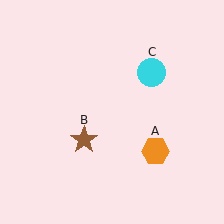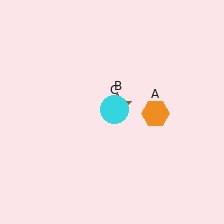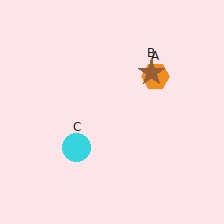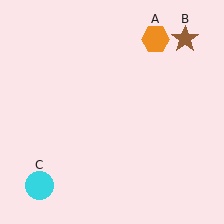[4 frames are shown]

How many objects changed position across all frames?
3 objects changed position: orange hexagon (object A), brown star (object B), cyan circle (object C).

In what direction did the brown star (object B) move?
The brown star (object B) moved up and to the right.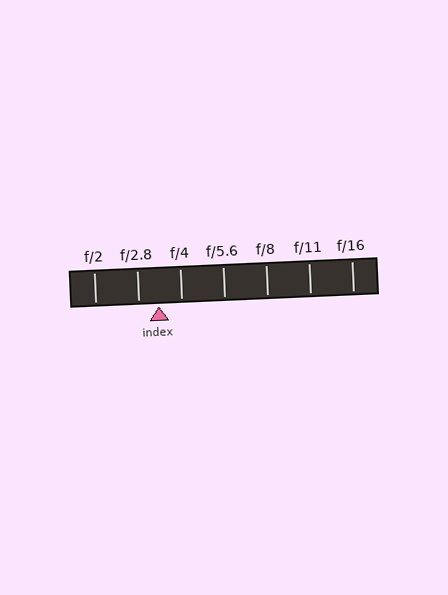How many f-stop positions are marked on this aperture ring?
There are 7 f-stop positions marked.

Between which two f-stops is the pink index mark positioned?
The index mark is between f/2.8 and f/4.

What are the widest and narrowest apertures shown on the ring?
The widest aperture shown is f/2 and the narrowest is f/16.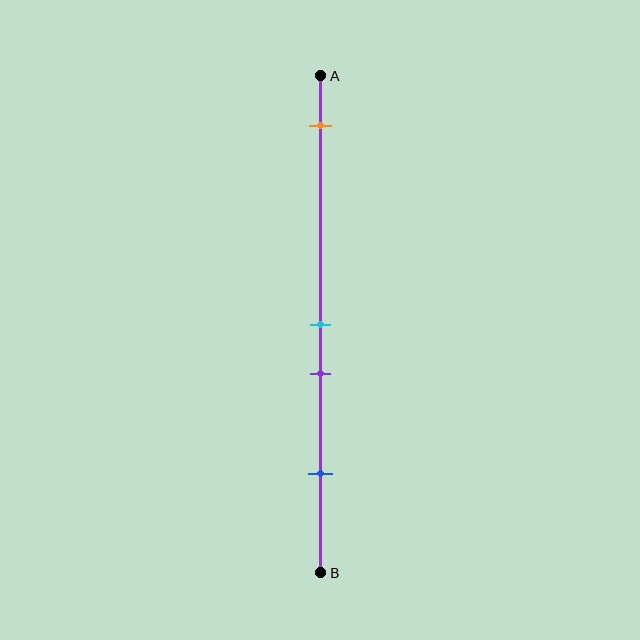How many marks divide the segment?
There are 4 marks dividing the segment.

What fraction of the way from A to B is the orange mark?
The orange mark is approximately 10% (0.1) of the way from A to B.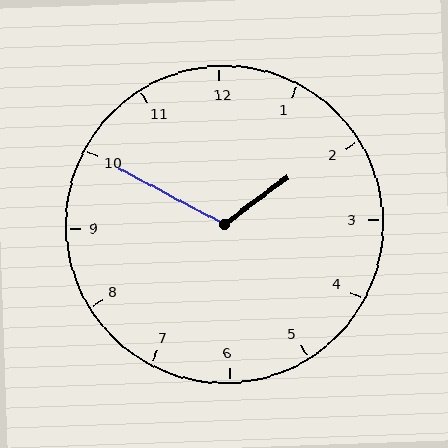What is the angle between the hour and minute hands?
Approximately 115 degrees.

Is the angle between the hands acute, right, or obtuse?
It is obtuse.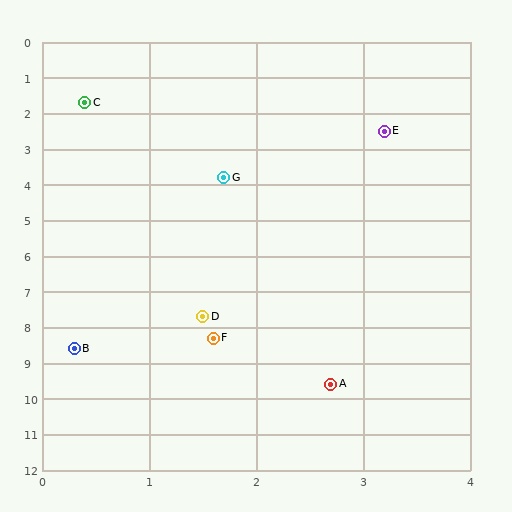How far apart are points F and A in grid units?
Points F and A are about 1.7 grid units apart.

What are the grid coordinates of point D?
Point D is at approximately (1.5, 7.7).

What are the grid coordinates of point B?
Point B is at approximately (0.3, 8.6).